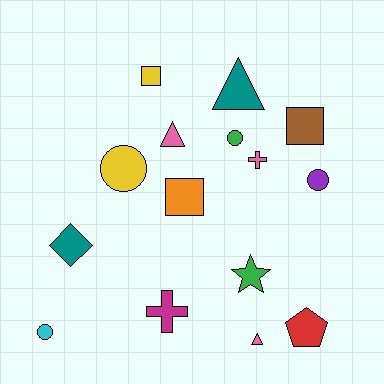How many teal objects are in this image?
There are 2 teal objects.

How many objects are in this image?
There are 15 objects.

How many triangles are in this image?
There are 3 triangles.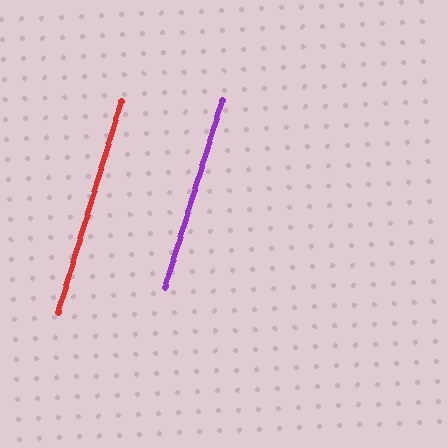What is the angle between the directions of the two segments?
Approximately 0 degrees.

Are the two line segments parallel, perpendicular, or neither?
Parallel — their directions differ by only 0.2°.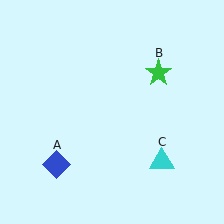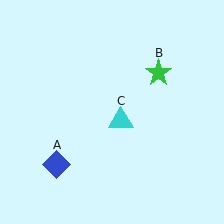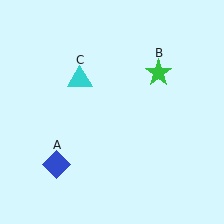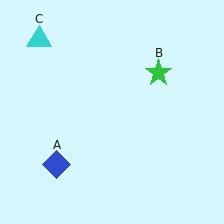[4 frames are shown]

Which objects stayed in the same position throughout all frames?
Blue diamond (object A) and green star (object B) remained stationary.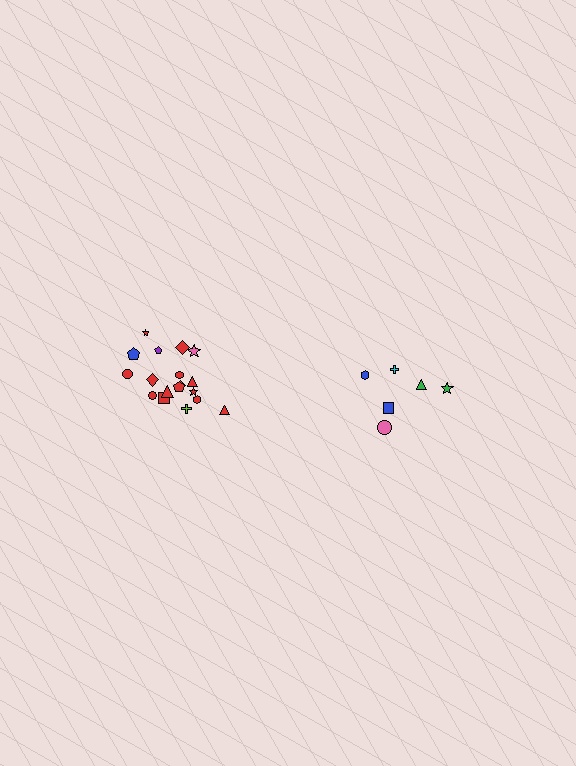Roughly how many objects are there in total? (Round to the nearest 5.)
Roughly 25 objects in total.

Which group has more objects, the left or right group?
The left group.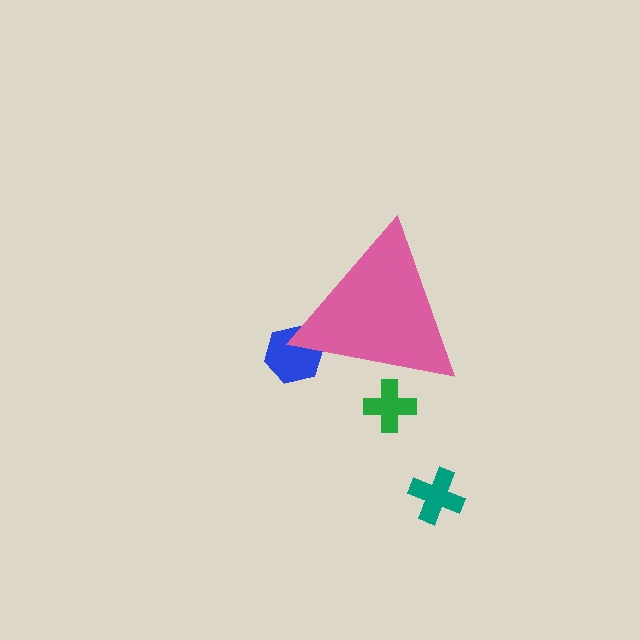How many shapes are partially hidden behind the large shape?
2 shapes are partially hidden.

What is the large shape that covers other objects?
A pink triangle.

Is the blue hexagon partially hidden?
Yes, the blue hexagon is partially hidden behind the pink triangle.